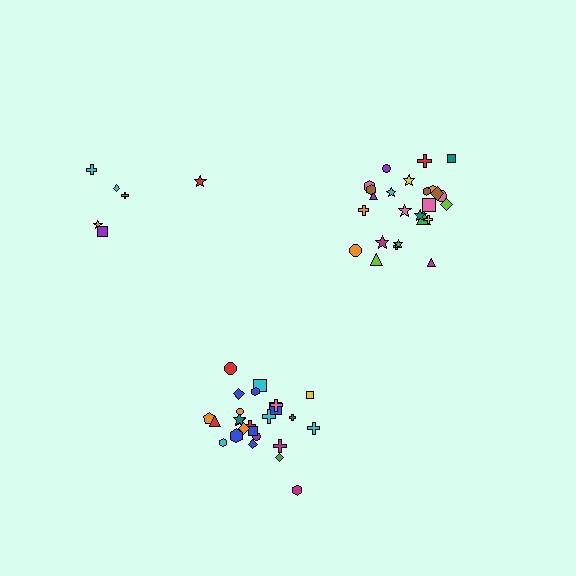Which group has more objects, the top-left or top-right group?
The top-right group.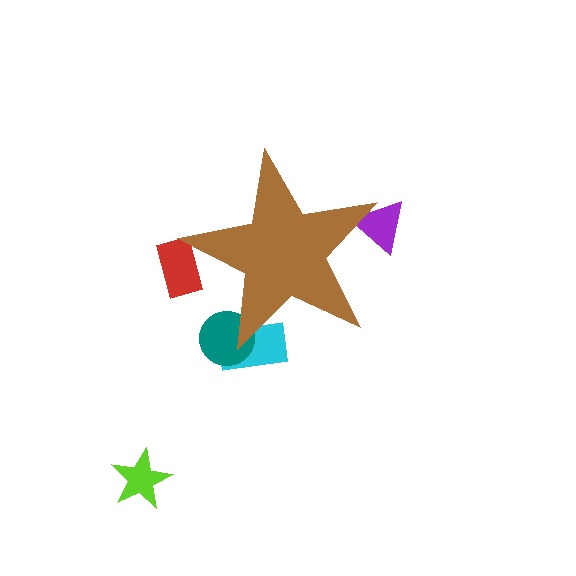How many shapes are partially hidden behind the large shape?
4 shapes are partially hidden.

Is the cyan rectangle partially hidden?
Yes, the cyan rectangle is partially hidden behind the brown star.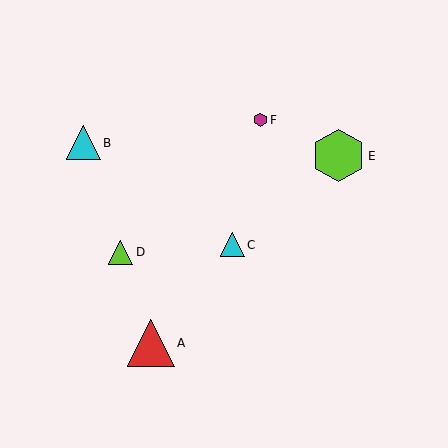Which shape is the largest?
The lime hexagon (labeled E) is the largest.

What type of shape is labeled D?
Shape D is a lime triangle.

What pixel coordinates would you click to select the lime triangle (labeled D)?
Click at (121, 252) to select the lime triangle D.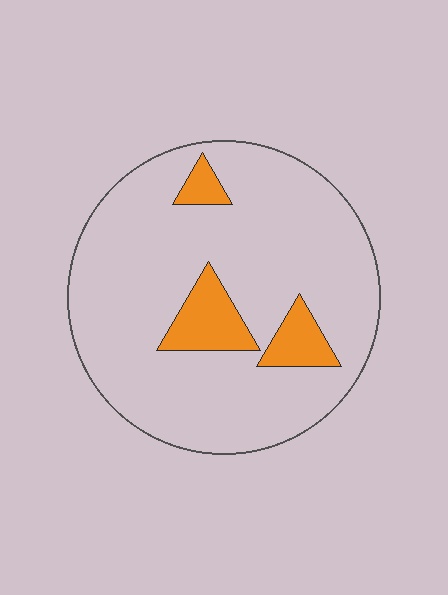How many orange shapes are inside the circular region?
3.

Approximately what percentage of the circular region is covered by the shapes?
Approximately 10%.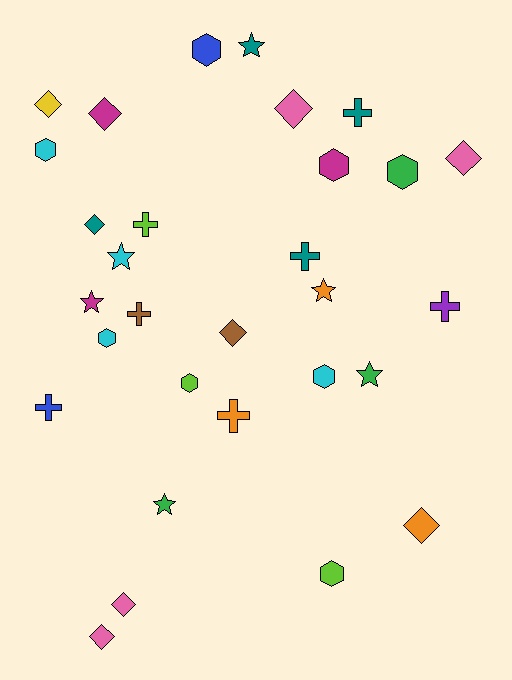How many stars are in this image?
There are 6 stars.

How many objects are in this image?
There are 30 objects.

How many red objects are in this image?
There are no red objects.